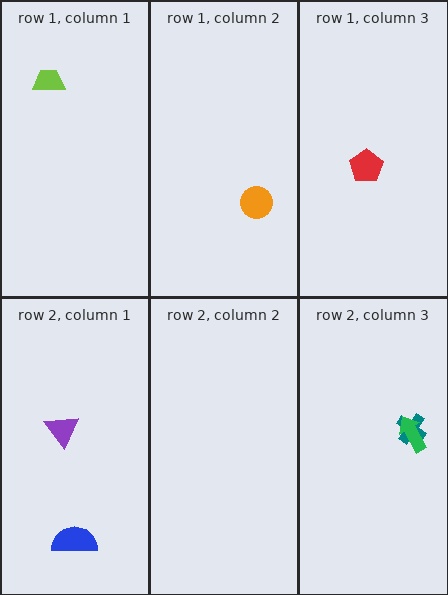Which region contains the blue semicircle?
The row 2, column 1 region.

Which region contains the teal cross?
The row 2, column 3 region.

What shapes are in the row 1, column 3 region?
The red pentagon.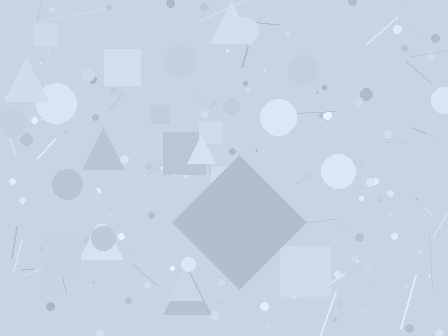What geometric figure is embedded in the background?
A diamond is embedded in the background.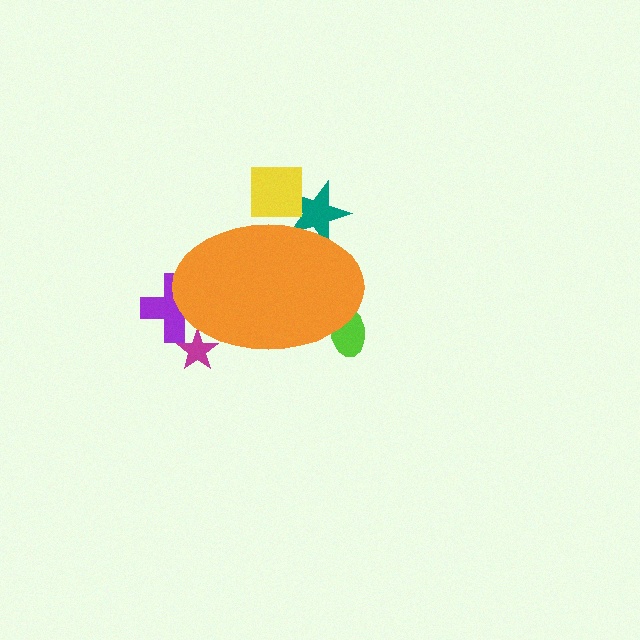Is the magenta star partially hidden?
Yes, the magenta star is partially hidden behind the orange ellipse.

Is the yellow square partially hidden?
Yes, the yellow square is partially hidden behind the orange ellipse.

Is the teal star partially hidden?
Yes, the teal star is partially hidden behind the orange ellipse.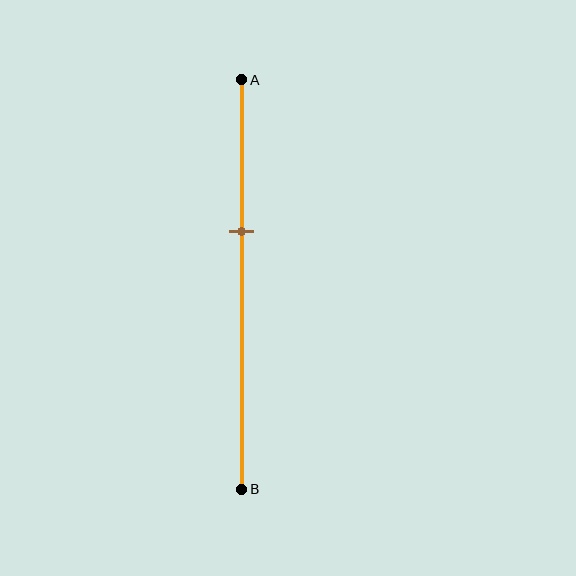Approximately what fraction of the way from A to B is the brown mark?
The brown mark is approximately 35% of the way from A to B.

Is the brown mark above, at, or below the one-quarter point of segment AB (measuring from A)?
The brown mark is below the one-quarter point of segment AB.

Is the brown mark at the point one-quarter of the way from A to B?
No, the mark is at about 35% from A, not at the 25% one-quarter point.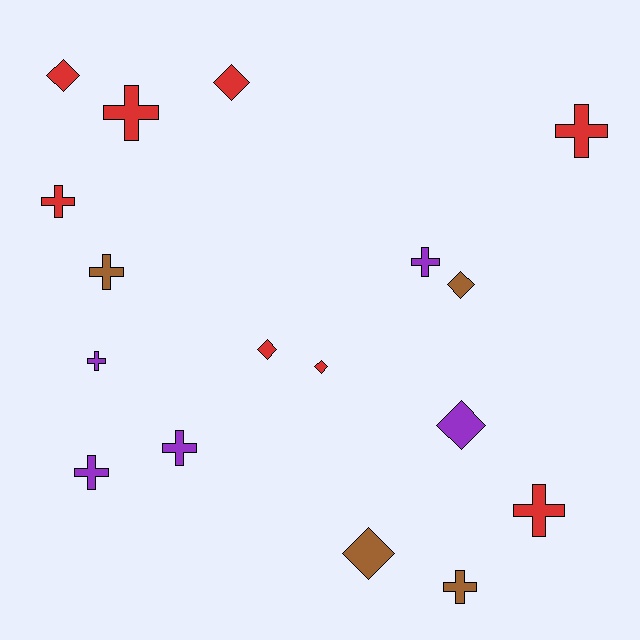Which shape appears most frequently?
Cross, with 10 objects.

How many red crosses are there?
There are 4 red crosses.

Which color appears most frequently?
Red, with 8 objects.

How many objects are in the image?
There are 17 objects.